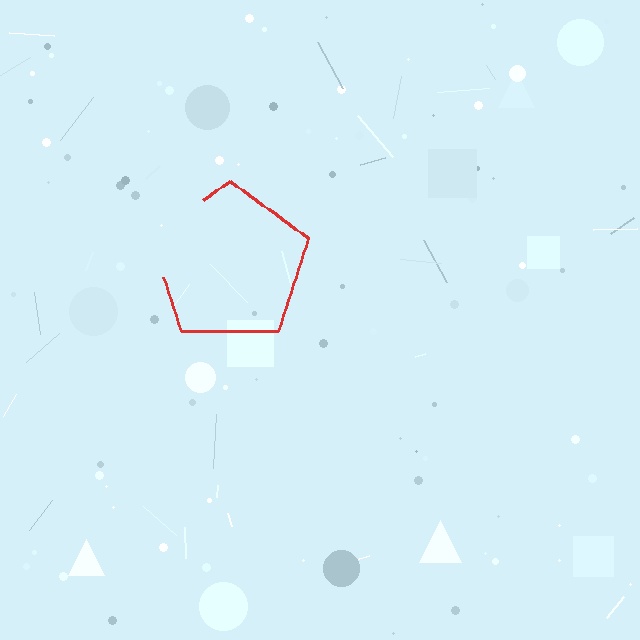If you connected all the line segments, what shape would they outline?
They would outline a pentagon.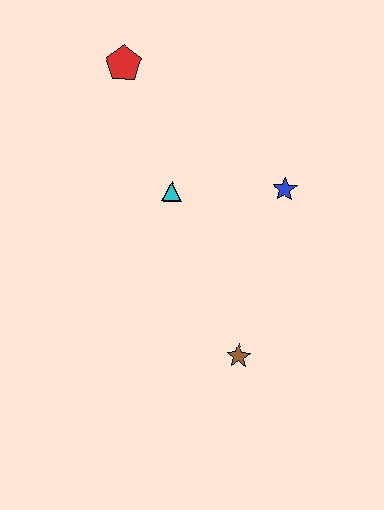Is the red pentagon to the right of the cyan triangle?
No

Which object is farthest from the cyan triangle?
The brown star is farthest from the cyan triangle.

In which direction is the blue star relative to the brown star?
The blue star is above the brown star.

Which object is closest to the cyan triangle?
The blue star is closest to the cyan triangle.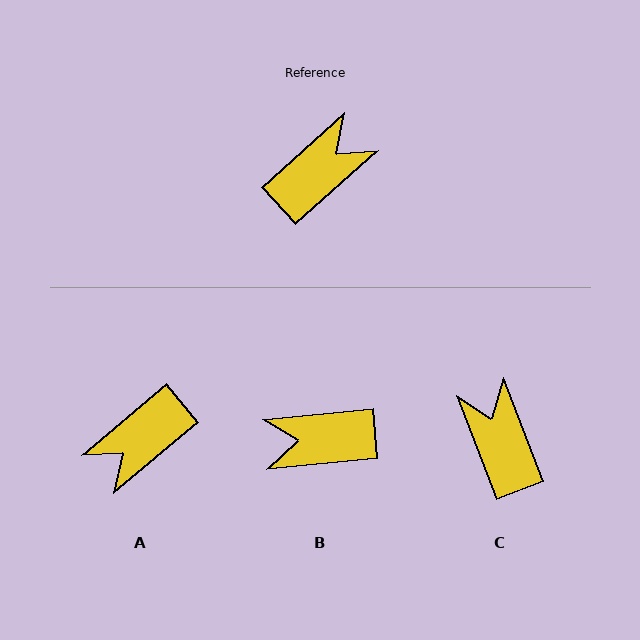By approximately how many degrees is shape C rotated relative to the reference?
Approximately 70 degrees counter-clockwise.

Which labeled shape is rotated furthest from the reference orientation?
A, about 178 degrees away.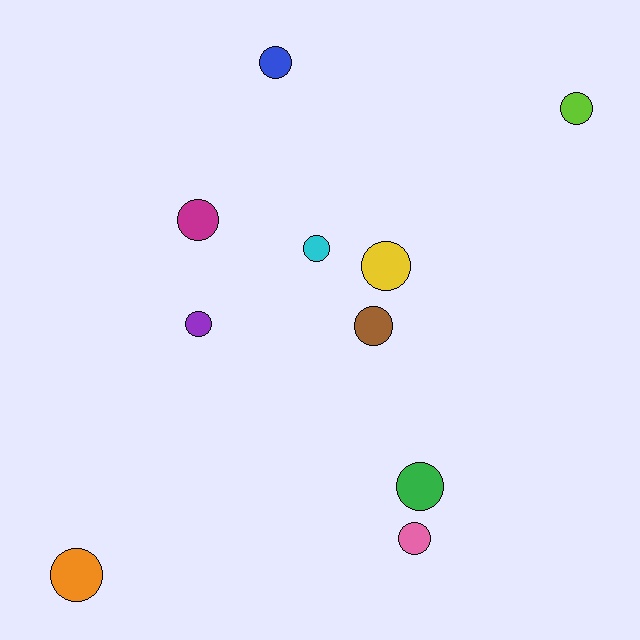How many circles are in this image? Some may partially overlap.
There are 10 circles.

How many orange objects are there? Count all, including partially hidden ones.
There is 1 orange object.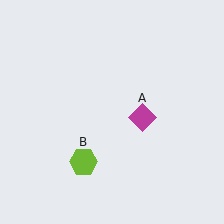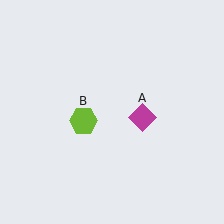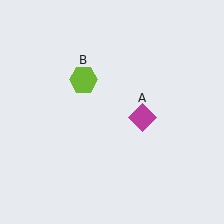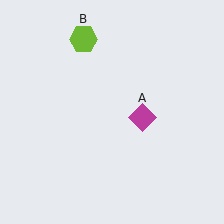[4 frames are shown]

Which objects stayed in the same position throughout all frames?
Magenta diamond (object A) remained stationary.